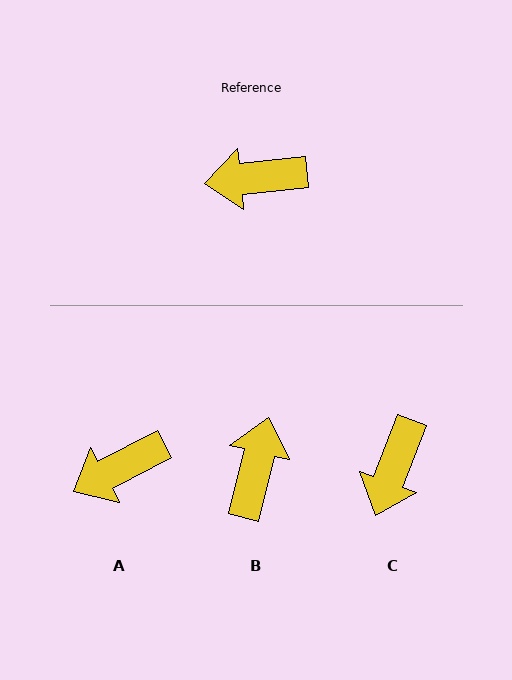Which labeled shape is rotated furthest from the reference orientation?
B, about 110 degrees away.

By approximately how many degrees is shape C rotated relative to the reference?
Approximately 63 degrees counter-clockwise.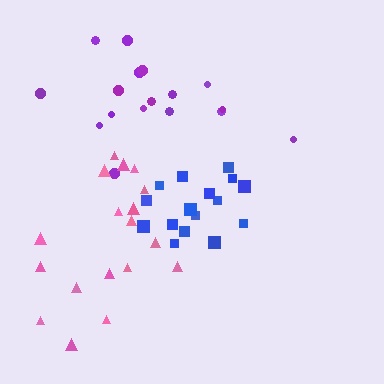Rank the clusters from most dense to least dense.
blue, purple, pink.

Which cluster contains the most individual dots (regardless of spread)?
Pink (18).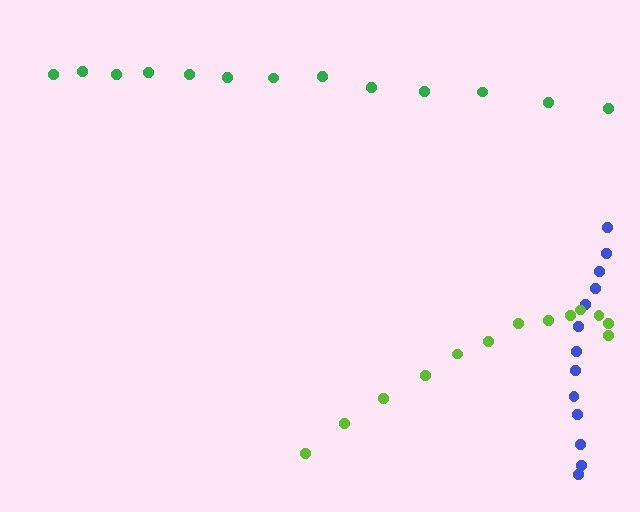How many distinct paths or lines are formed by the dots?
There are 3 distinct paths.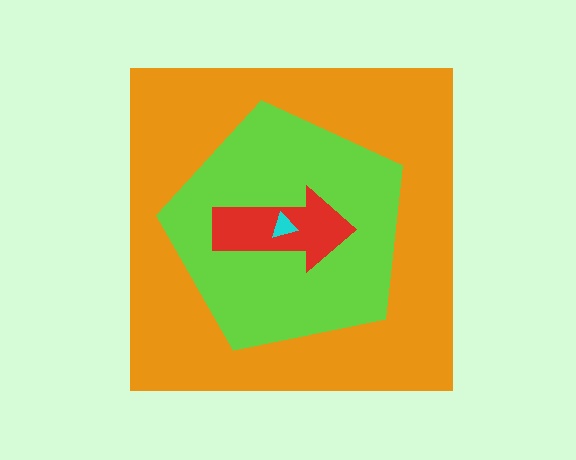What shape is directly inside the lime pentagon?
The red arrow.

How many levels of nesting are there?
4.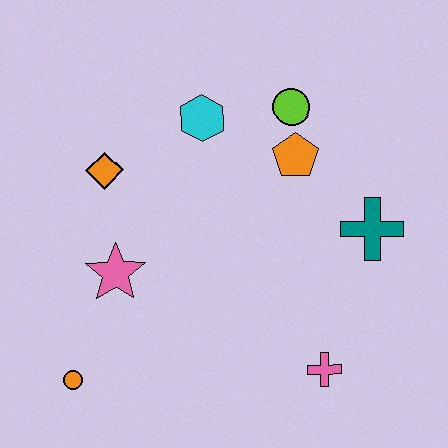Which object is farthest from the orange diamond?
The pink cross is farthest from the orange diamond.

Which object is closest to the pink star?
The orange diamond is closest to the pink star.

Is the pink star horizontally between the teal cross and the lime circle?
No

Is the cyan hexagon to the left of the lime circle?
Yes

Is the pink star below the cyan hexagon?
Yes